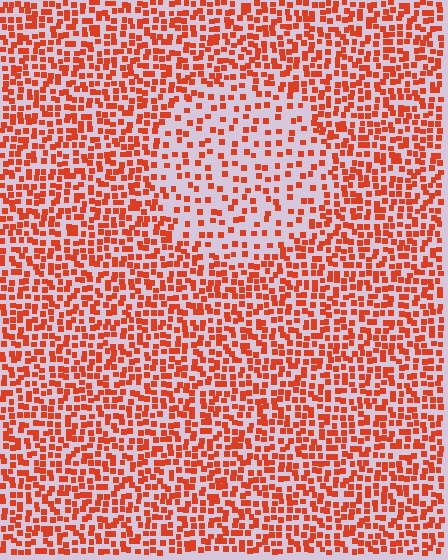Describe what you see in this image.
The image contains small red elements arranged at two different densities. A circle-shaped region is visible where the elements are less densely packed than the surrounding area.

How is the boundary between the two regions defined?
The boundary is defined by a change in element density (approximately 2.1x ratio). All elements are the same color, size, and shape.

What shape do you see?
I see a circle.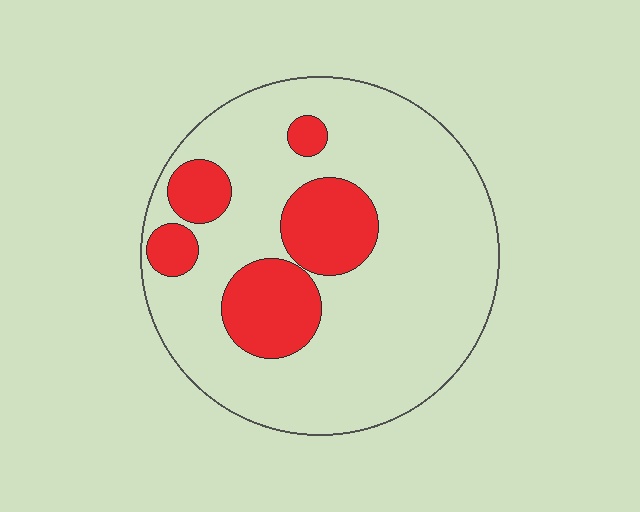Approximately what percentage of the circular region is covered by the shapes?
Approximately 20%.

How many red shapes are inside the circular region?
5.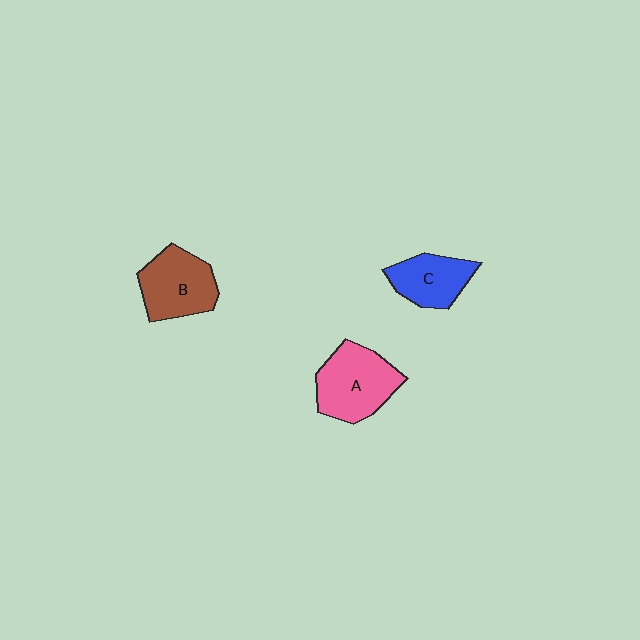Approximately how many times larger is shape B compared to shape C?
Approximately 1.3 times.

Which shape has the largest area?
Shape A (pink).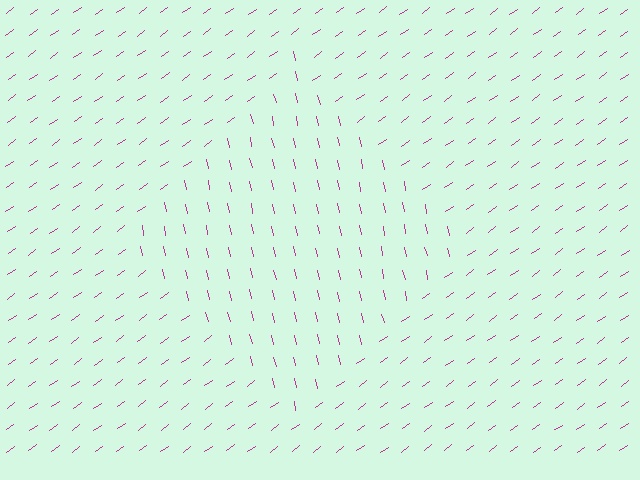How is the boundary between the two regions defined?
The boundary is defined purely by a change in line orientation (approximately 67 degrees difference). All lines are the same color and thickness.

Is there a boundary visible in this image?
Yes, there is a texture boundary formed by a change in line orientation.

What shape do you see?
I see a diamond.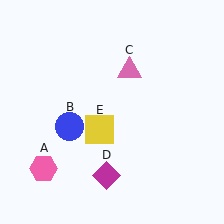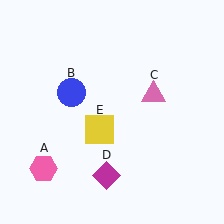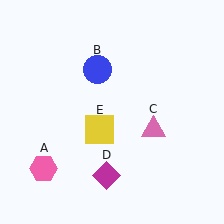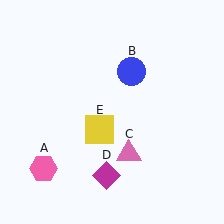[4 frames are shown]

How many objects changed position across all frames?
2 objects changed position: blue circle (object B), pink triangle (object C).